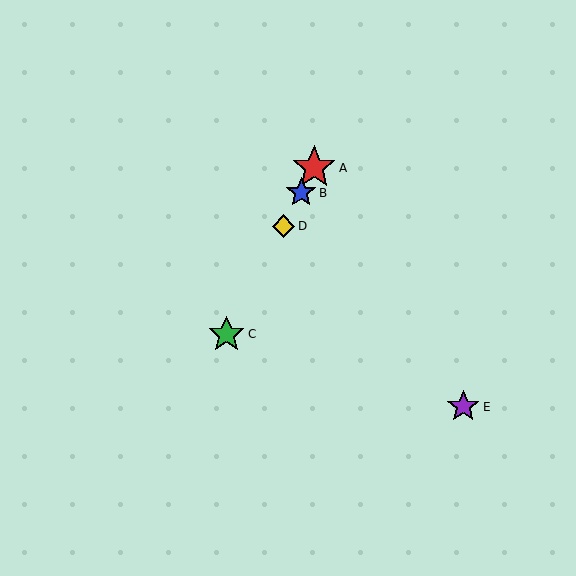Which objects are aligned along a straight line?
Objects A, B, C, D are aligned along a straight line.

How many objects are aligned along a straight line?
4 objects (A, B, C, D) are aligned along a straight line.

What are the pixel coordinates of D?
Object D is at (283, 226).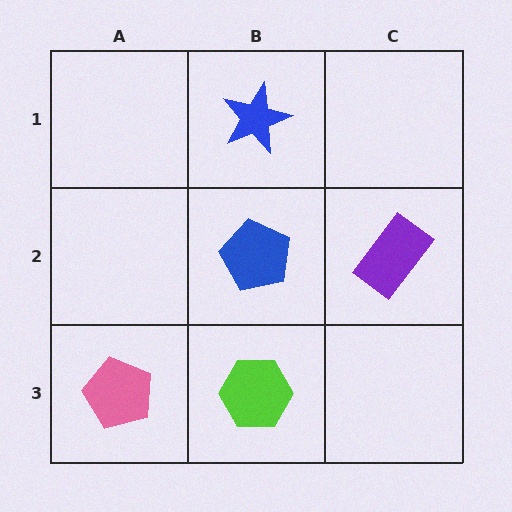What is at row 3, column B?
A lime hexagon.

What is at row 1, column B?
A blue star.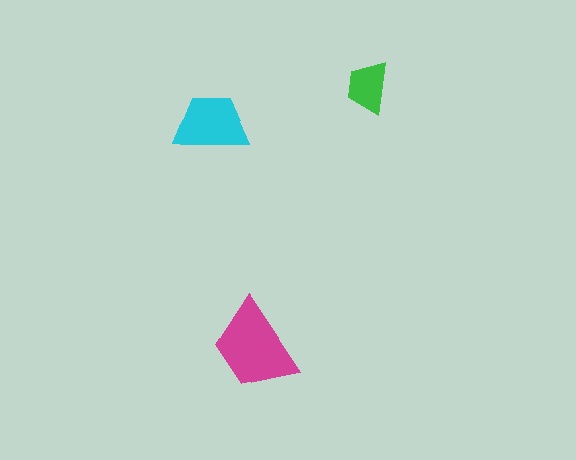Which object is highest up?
The green trapezoid is topmost.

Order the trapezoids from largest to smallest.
the magenta one, the cyan one, the green one.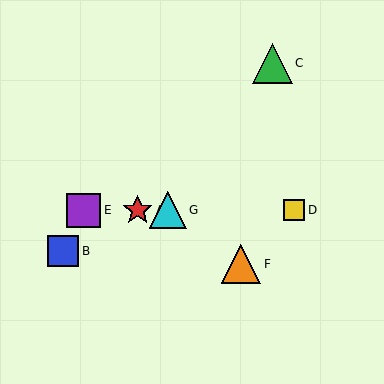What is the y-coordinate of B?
Object B is at y≈251.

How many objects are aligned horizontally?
4 objects (A, D, E, G) are aligned horizontally.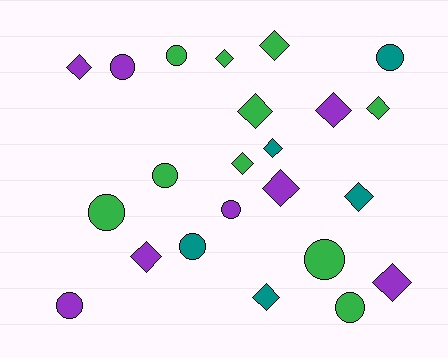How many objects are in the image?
There are 23 objects.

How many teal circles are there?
There are 2 teal circles.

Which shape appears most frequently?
Diamond, with 13 objects.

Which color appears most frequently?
Green, with 10 objects.